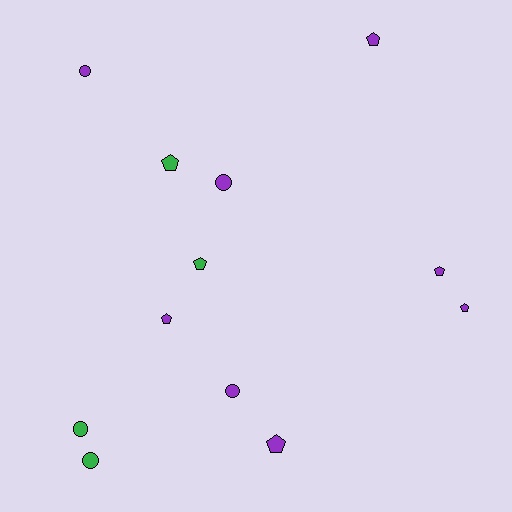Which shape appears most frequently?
Pentagon, with 7 objects.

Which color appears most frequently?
Purple, with 8 objects.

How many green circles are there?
There are 2 green circles.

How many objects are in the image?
There are 12 objects.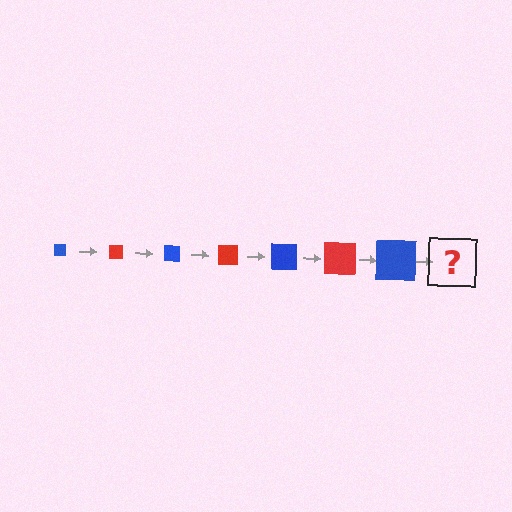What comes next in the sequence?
The next element should be a red square, larger than the previous one.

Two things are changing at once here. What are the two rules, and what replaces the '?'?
The two rules are that the square grows larger each step and the color cycles through blue and red. The '?' should be a red square, larger than the previous one.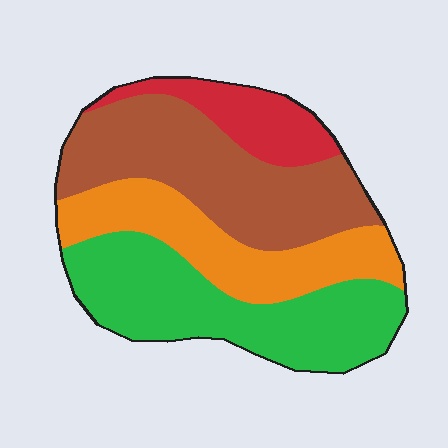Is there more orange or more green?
Green.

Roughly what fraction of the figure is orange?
Orange covers 23% of the figure.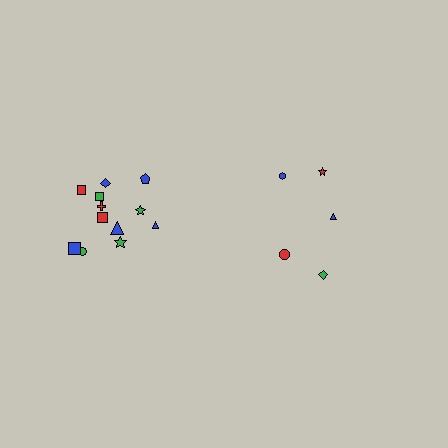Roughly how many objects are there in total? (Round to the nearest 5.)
Roughly 15 objects in total.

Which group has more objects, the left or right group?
The left group.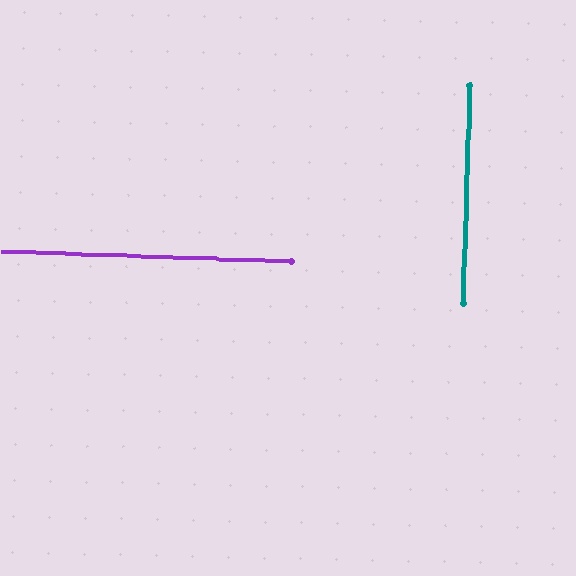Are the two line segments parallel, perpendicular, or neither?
Perpendicular — they meet at approximately 90°.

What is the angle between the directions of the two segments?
Approximately 90 degrees.